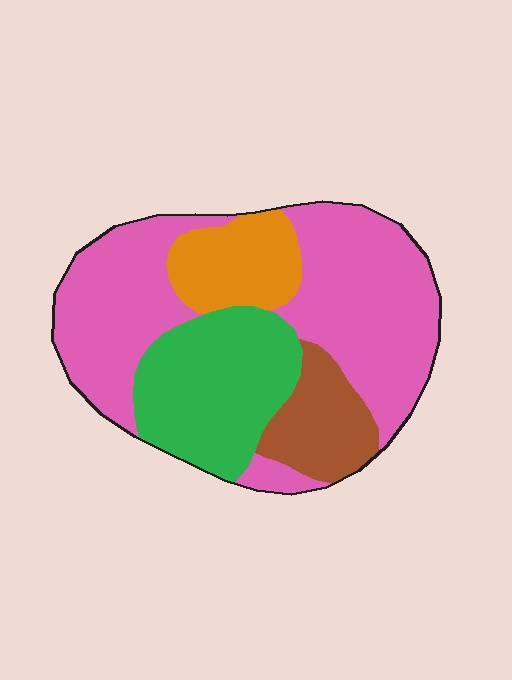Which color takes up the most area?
Pink, at roughly 50%.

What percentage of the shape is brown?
Brown covers around 10% of the shape.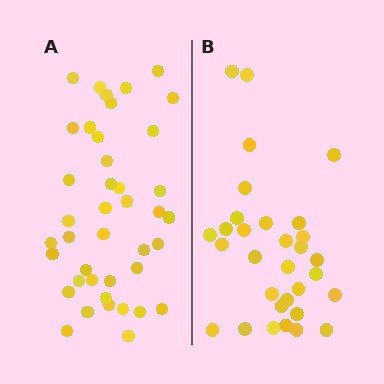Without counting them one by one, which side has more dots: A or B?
Region A (the left region) has more dots.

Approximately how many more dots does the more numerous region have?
Region A has roughly 10 or so more dots than region B.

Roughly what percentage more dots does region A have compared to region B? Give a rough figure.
About 30% more.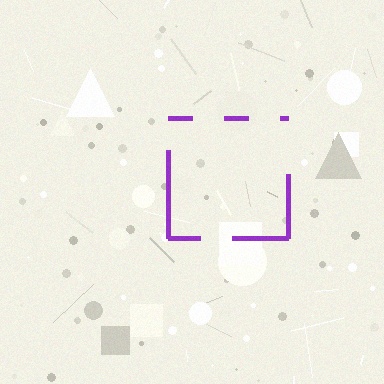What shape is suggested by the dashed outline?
The dashed outline suggests a square.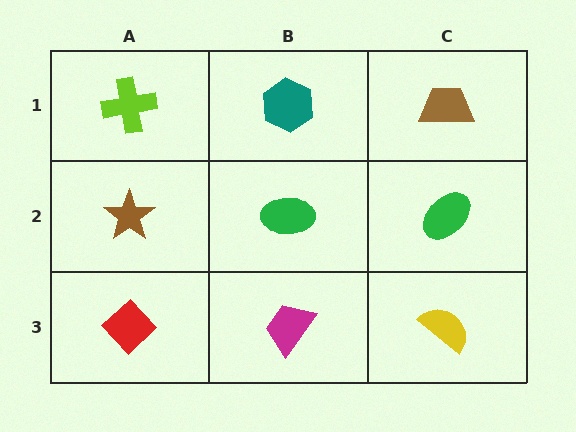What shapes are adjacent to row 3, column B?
A green ellipse (row 2, column B), a red diamond (row 3, column A), a yellow semicircle (row 3, column C).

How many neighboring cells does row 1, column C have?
2.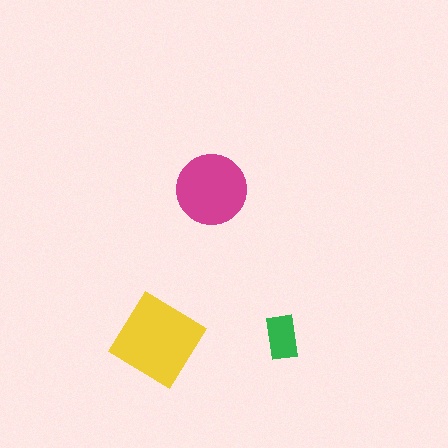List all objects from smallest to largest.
The green rectangle, the magenta circle, the yellow diamond.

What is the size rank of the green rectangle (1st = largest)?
3rd.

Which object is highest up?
The magenta circle is topmost.